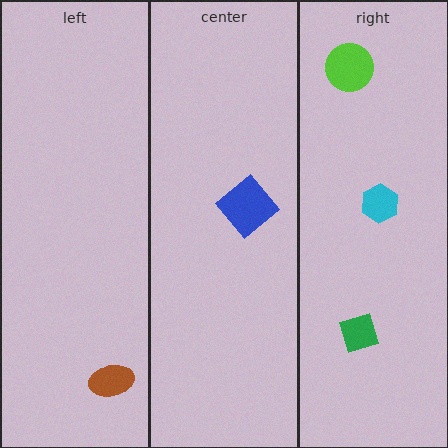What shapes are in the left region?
The brown ellipse.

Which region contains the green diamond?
The right region.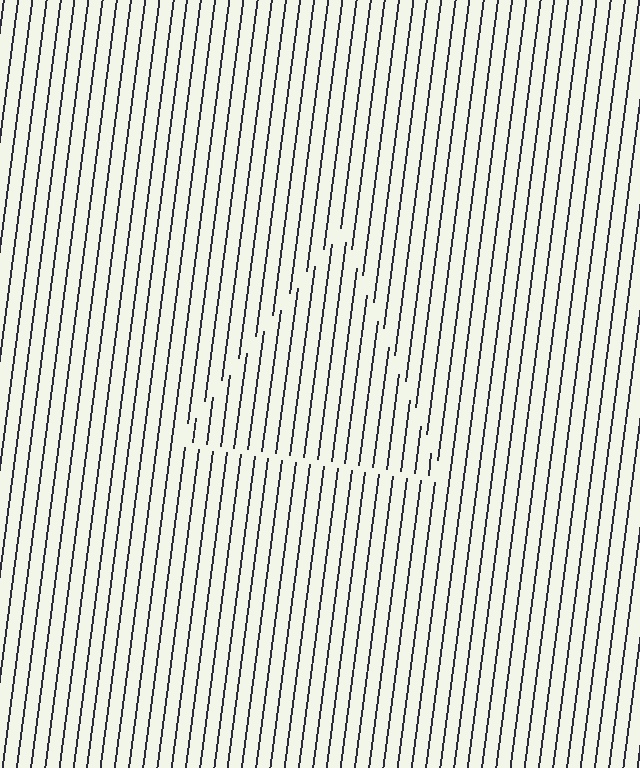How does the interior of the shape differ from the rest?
The interior of the shape contains the same grating, shifted by half a period — the contour is defined by the phase discontinuity where line-ends from the inner and outer gratings abut.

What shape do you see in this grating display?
An illusory triangle. The interior of the shape contains the same grating, shifted by half a period — the contour is defined by the phase discontinuity where line-ends from the inner and outer gratings abut.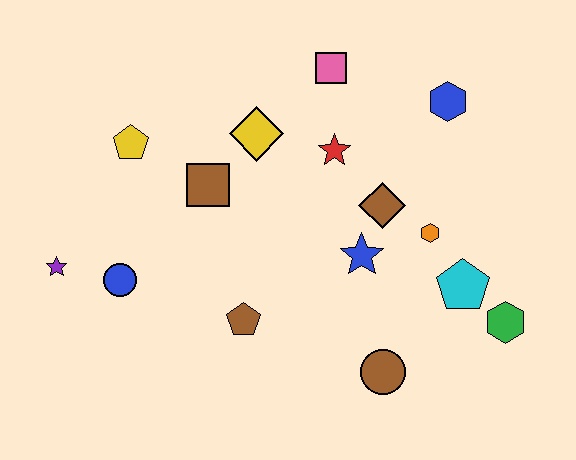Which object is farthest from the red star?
The purple star is farthest from the red star.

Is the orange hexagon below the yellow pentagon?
Yes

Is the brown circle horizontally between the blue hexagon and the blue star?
Yes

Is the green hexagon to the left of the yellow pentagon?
No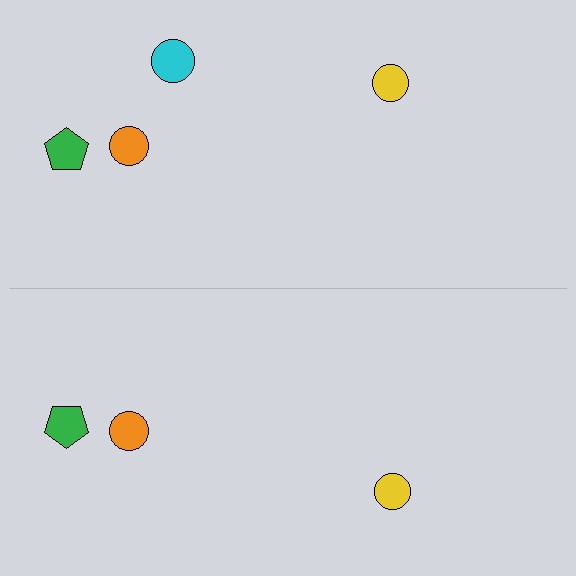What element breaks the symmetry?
A cyan circle is missing from the bottom side.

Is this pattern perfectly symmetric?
No, the pattern is not perfectly symmetric. A cyan circle is missing from the bottom side.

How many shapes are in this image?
There are 7 shapes in this image.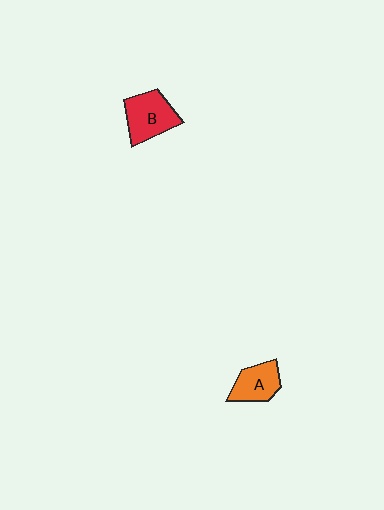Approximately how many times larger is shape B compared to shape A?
Approximately 1.3 times.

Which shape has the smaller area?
Shape A (orange).